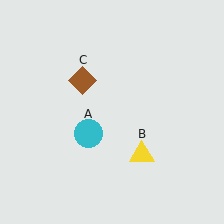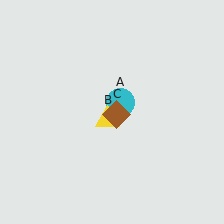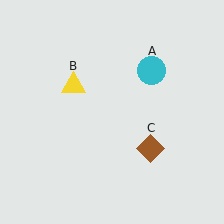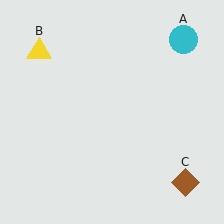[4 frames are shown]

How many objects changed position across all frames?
3 objects changed position: cyan circle (object A), yellow triangle (object B), brown diamond (object C).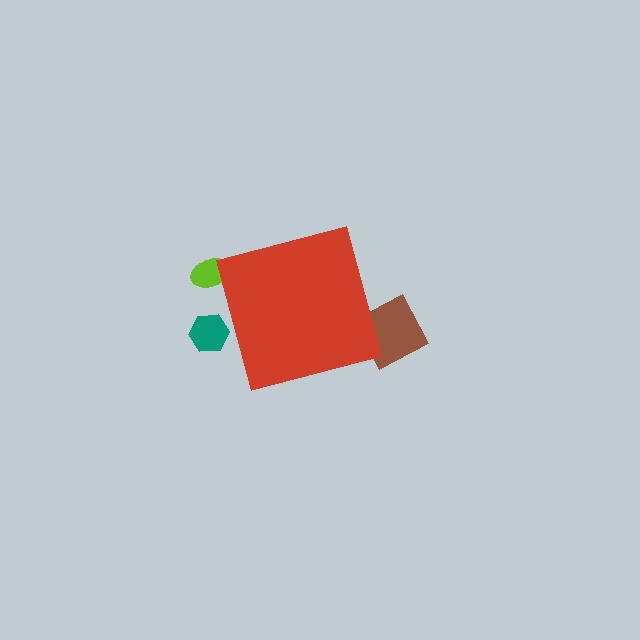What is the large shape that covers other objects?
A red square.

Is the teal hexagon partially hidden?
Yes, the teal hexagon is partially hidden behind the red square.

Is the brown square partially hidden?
Yes, the brown square is partially hidden behind the red square.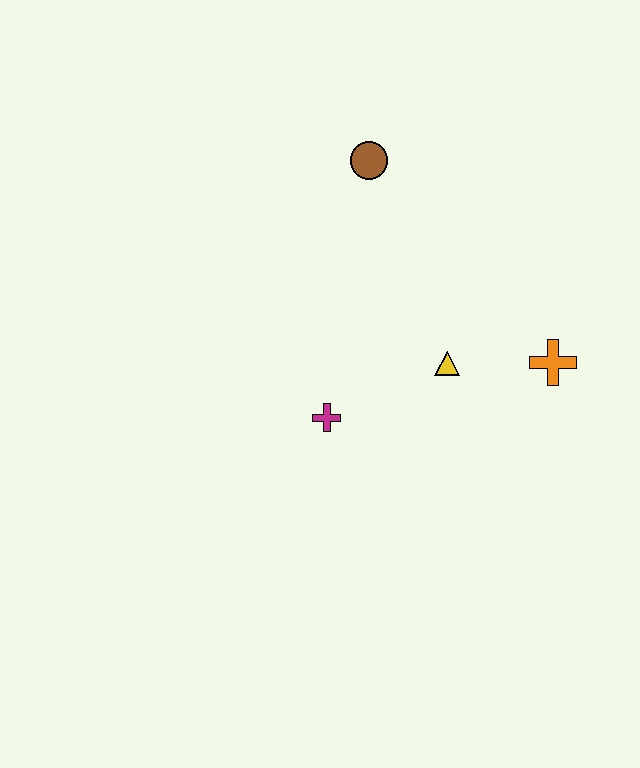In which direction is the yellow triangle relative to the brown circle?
The yellow triangle is below the brown circle.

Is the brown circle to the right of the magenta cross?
Yes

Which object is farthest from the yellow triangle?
The brown circle is farthest from the yellow triangle.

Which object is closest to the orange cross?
The yellow triangle is closest to the orange cross.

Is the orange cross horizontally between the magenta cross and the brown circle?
No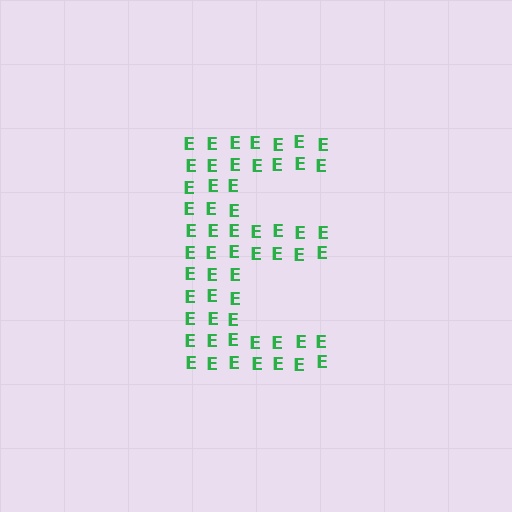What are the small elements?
The small elements are letter E's.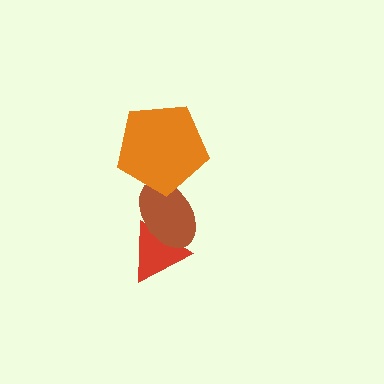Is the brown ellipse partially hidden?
Yes, it is partially covered by another shape.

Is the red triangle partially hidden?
Yes, it is partially covered by another shape.